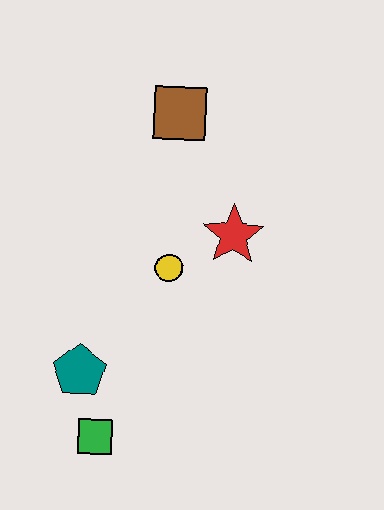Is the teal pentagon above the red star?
No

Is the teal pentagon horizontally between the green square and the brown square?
No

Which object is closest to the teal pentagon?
The green square is closest to the teal pentagon.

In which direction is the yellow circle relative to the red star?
The yellow circle is to the left of the red star.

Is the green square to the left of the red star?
Yes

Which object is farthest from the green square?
The brown square is farthest from the green square.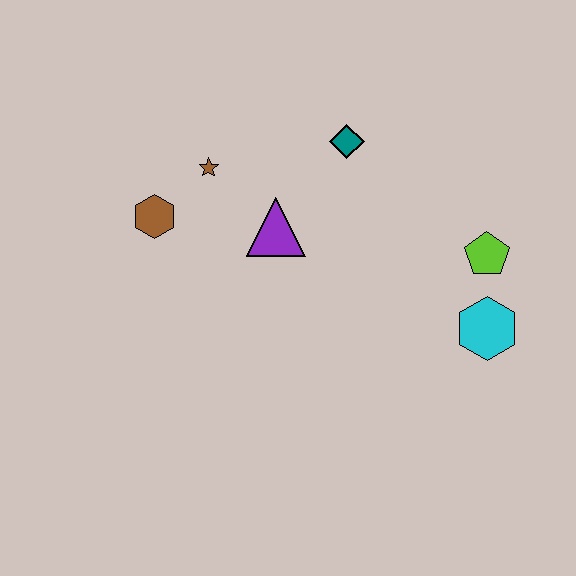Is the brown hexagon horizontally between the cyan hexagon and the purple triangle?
No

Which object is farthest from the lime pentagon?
The brown hexagon is farthest from the lime pentagon.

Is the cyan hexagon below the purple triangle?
Yes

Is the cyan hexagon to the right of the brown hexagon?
Yes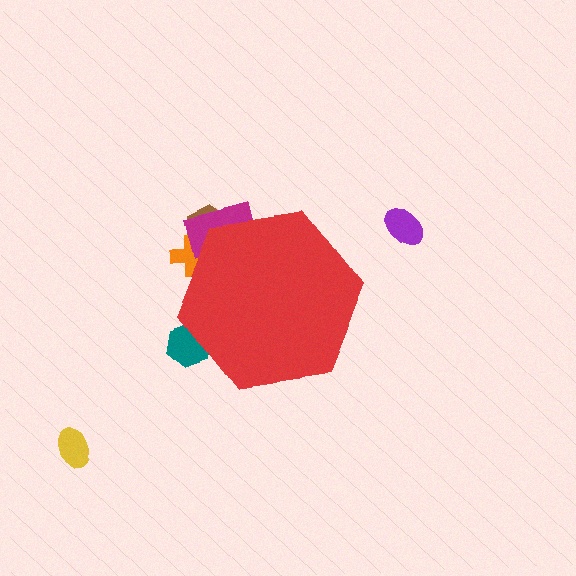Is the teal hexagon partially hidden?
Yes, the teal hexagon is partially hidden behind the red hexagon.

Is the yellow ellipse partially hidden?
No, the yellow ellipse is fully visible.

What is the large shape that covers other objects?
A red hexagon.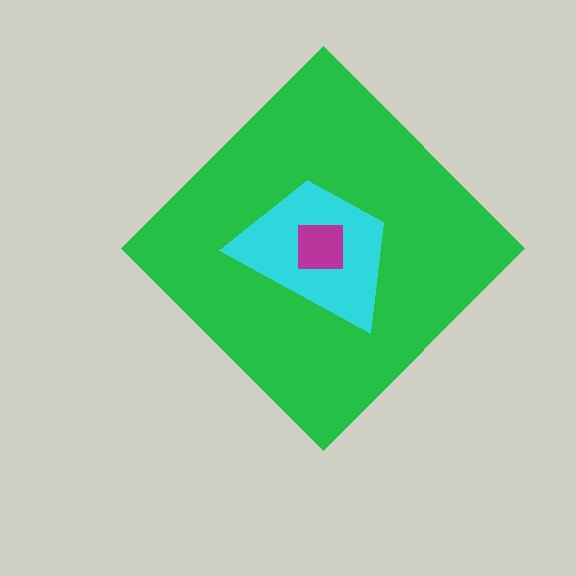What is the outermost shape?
The green diamond.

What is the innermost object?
The magenta square.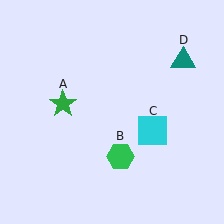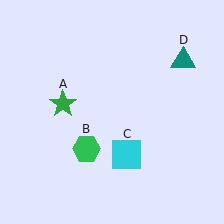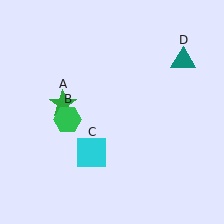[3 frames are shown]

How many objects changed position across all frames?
2 objects changed position: green hexagon (object B), cyan square (object C).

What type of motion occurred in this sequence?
The green hexagon (object B), cyan square (object C) rotated clockwise around the center of the scene.